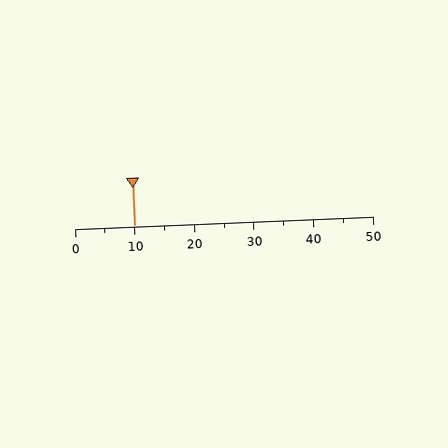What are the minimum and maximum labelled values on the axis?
The axis runs from 0 to 50.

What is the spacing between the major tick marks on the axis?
The major ticks are spaced 10 apart.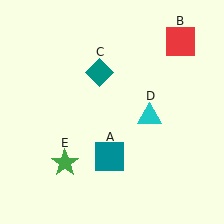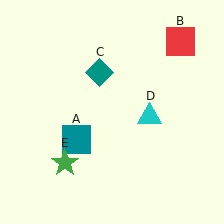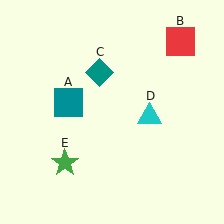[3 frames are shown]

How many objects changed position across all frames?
1 object changed position: teal square (object A).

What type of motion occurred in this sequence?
The teal square (object A) rotated clockwise around the center of the scene.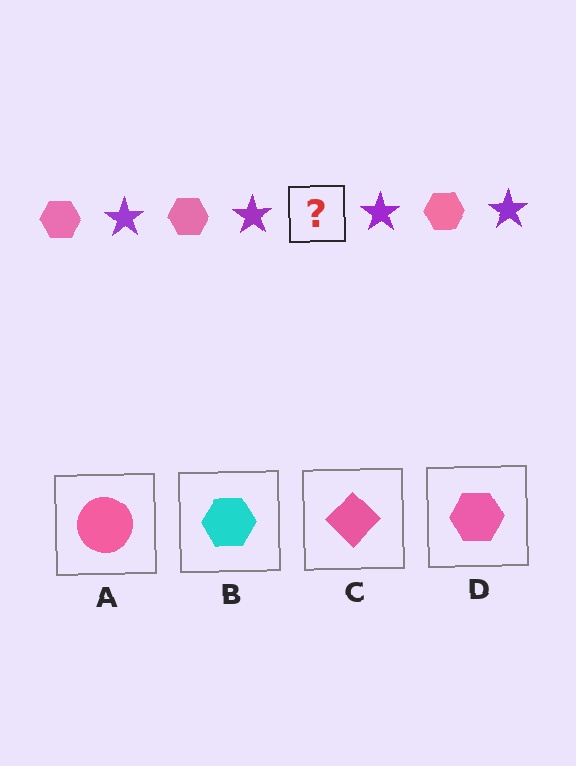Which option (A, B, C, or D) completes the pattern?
D.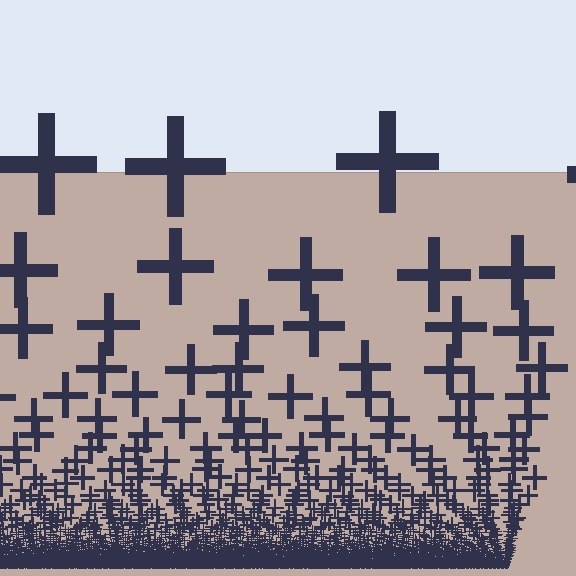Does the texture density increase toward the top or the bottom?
Density increases toward the bottom.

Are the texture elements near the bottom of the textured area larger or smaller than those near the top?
Smaller. The gradient is inverted — elements near the bottom are smaller and denser.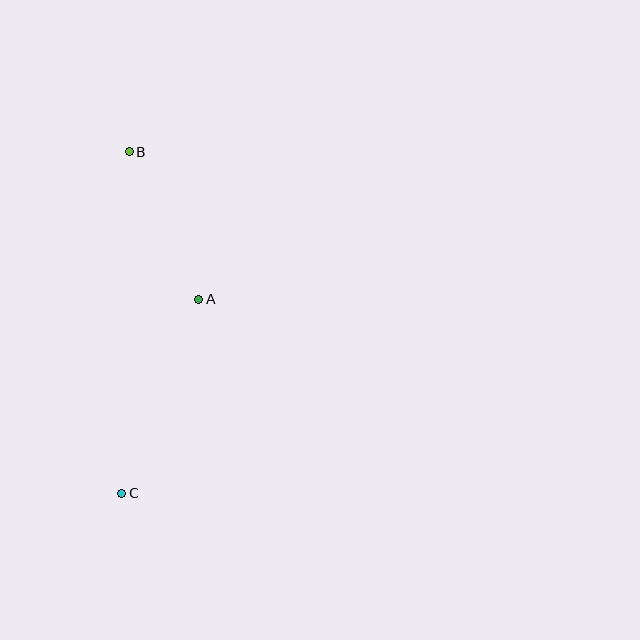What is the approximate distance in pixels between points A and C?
The distance between A and C is approximately 209 pixels.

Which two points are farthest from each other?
Points B and C are farthest from each other.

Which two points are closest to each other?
Points A and B are closest to each other.